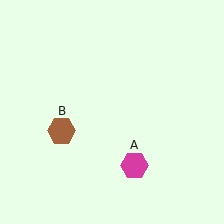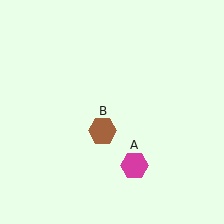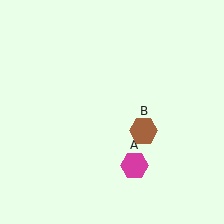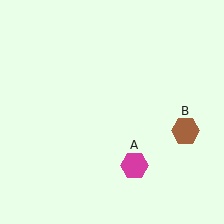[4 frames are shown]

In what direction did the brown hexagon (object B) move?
The brown hexagon (object B) moved right.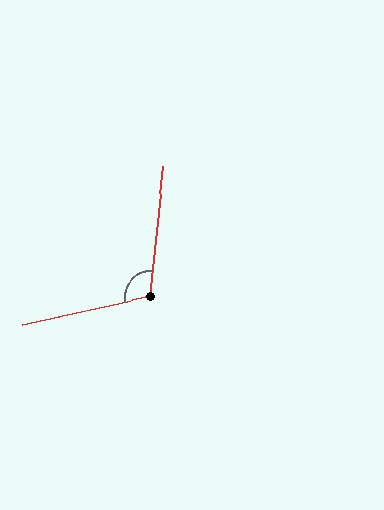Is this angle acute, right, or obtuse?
It is obtuse.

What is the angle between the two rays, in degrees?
Approximately 109 degrees.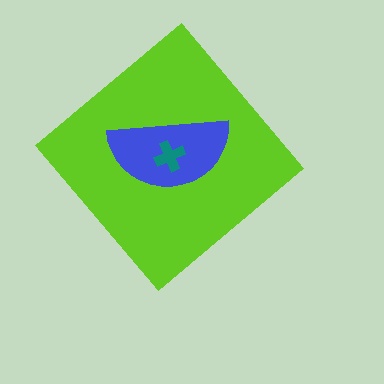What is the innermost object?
The teal cross.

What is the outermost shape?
The lime diamond.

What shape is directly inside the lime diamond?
The blue semicircle.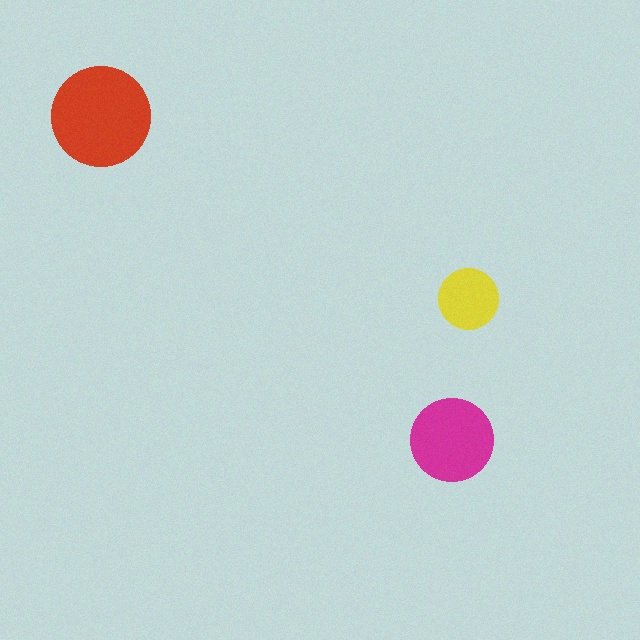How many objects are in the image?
There are 3 objects in the image.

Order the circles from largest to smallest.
the red one, the magenta one, the yellow one.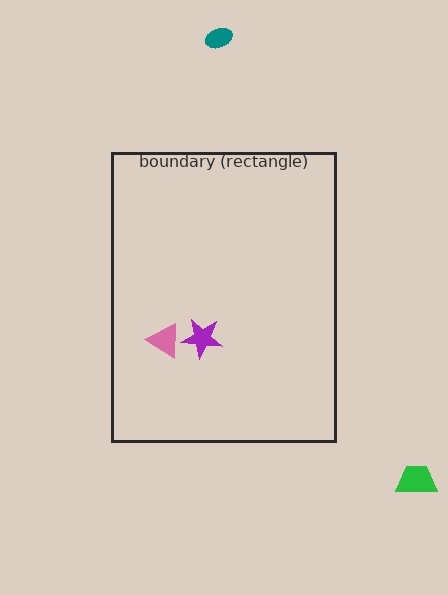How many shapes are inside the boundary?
2 inside, 2 outside.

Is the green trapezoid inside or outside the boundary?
Outside.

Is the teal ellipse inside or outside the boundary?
Outside.